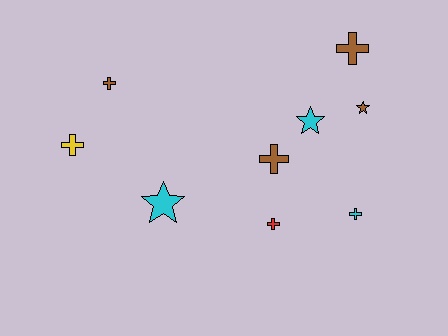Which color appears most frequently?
Brown, with 4 objects.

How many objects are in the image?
There are 9 objects.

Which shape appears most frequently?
Cross, with 6 objects.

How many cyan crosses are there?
There is 1 cyan cross.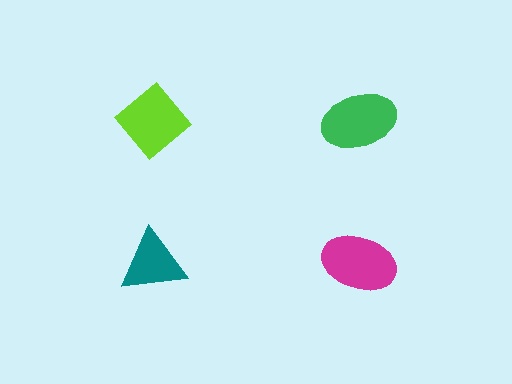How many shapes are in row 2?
2 shapes.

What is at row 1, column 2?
A green ellipse.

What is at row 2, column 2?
A magenta ellipse.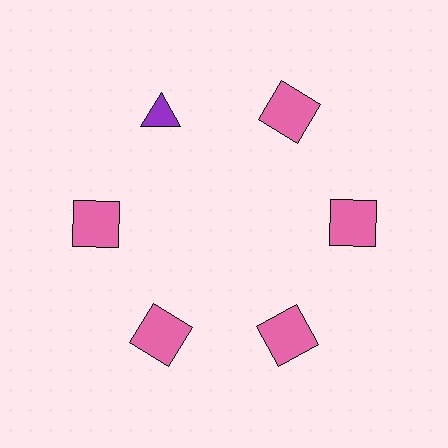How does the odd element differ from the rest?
It differs in both color (purple instead of pink) and shape (triangle instead of square).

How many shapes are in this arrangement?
There are 6 shapes arranged in a ring pattern.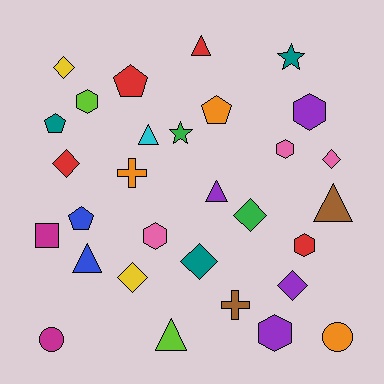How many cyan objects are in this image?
There is 1 cyan object.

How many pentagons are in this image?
There are 4 pentagons.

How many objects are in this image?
There are 30 objects.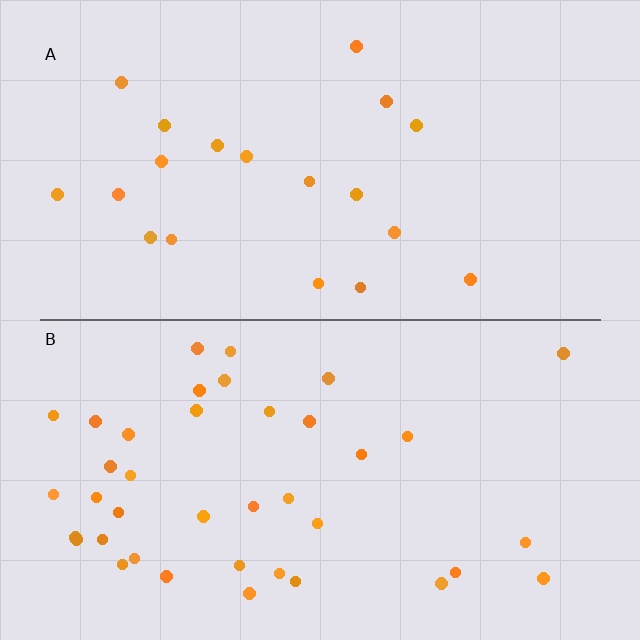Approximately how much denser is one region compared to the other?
Approximately 2.0× — region B over region A.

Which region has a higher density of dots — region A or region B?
B (the bottom).